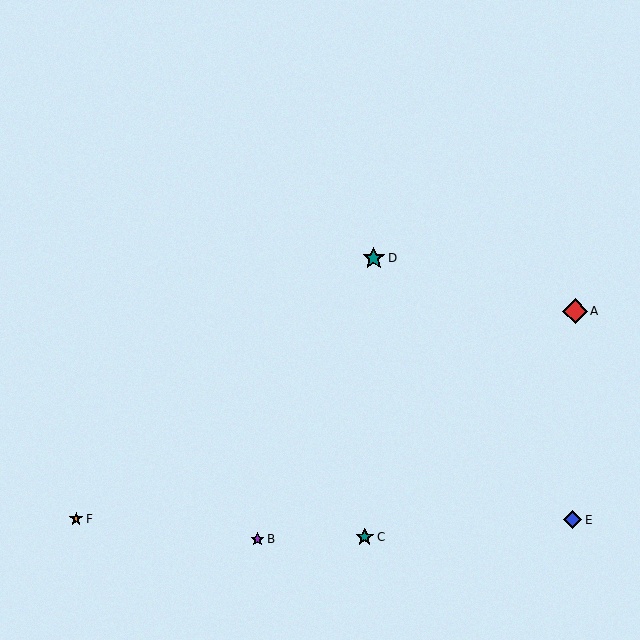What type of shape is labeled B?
Shape B is a purple star.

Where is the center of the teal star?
The center of the teal star is at (374, 258).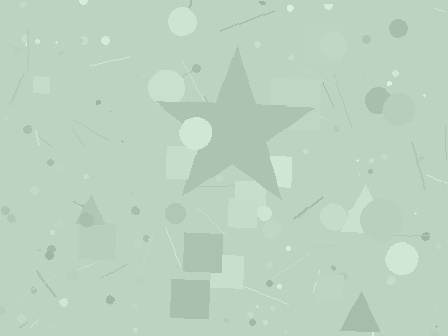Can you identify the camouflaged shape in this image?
The camouflaged shape is a star.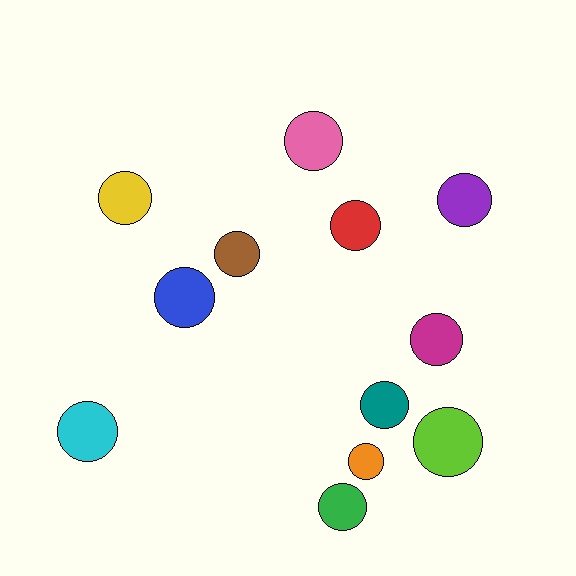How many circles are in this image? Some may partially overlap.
There are 12 circles.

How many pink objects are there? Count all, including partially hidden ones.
There is 1 pink object.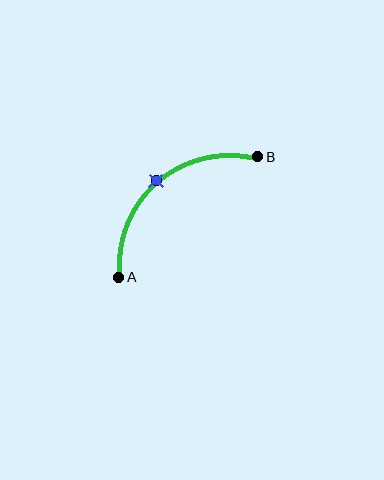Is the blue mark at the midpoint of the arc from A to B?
Yes. The blue mark lies on the arc at equal arc-length from both A and B — it is the arc midpoint.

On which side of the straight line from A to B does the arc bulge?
The arc bulges above and to the left of the straight line connecting A and B.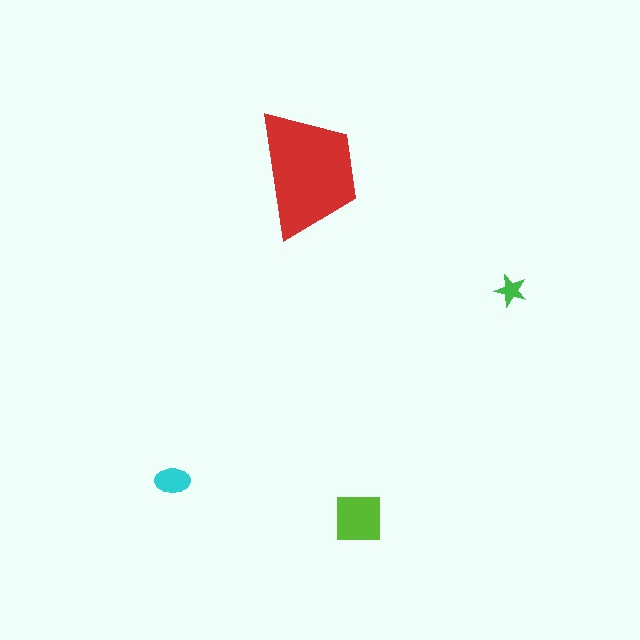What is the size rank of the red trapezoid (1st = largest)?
1st.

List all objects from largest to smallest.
The red trapezoid, the lime square, the cyan ellipse, the green star.